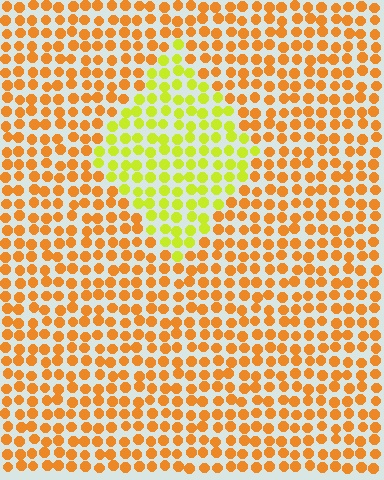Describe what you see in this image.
The image is filled with small orange elements in a uniform arrangement. A diamond-shaped region is visible where the elements are tinted to a slightly different hue, forming a subtle color boundary.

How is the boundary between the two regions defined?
The boundary is defined purely by a slight shift in hue (about 42 degrees). Spacing, size, and orientation are identical on both sides.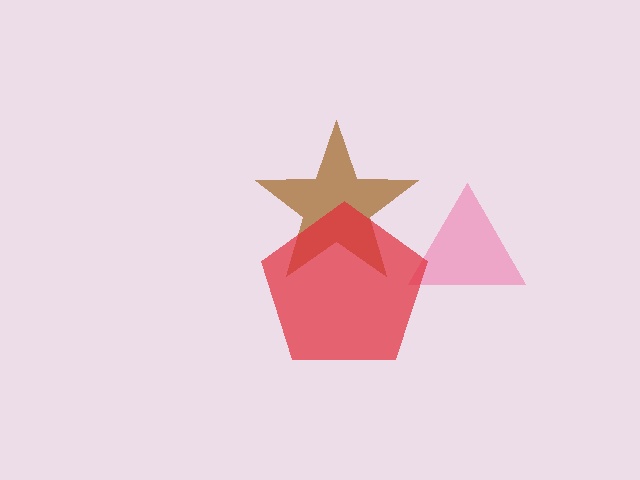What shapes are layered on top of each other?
The layered shapes are: a brown star, a pink triangle, a red pentagon.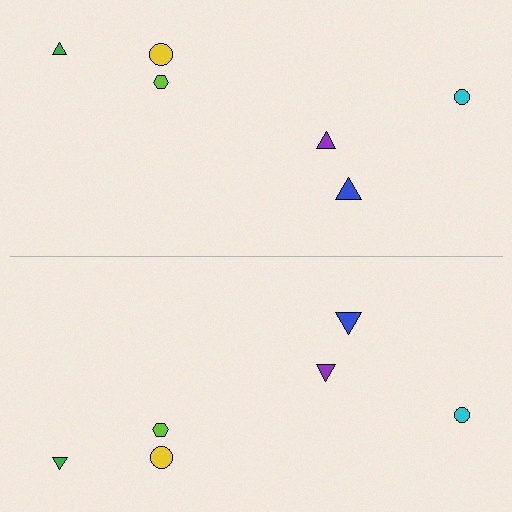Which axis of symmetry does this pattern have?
The pattern has a horizontal axis of symmetry running through the center of the image.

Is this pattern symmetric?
Yes, this pattern has bilateral (reflection) symmetry.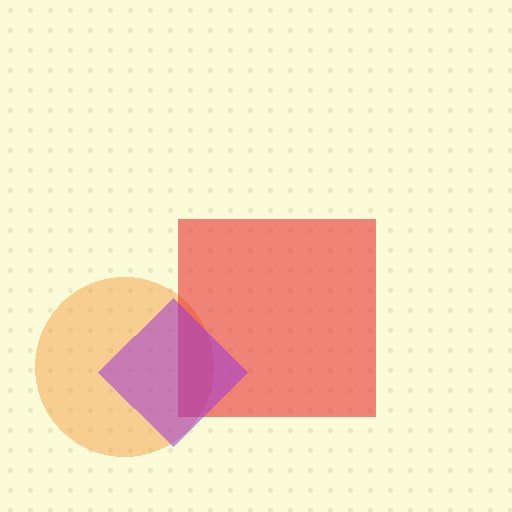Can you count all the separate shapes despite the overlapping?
Yes, there are 3 separate shapes.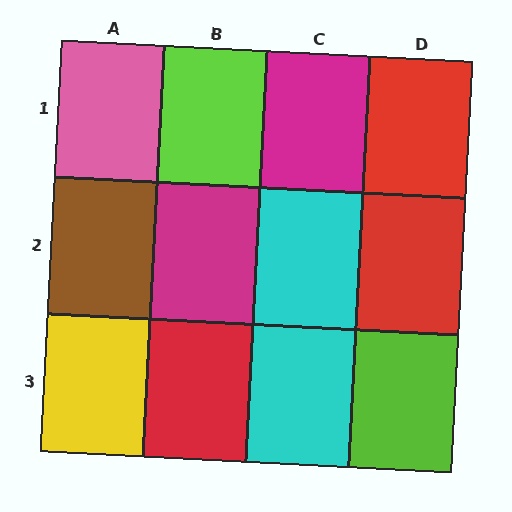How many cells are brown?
1 cell is brown.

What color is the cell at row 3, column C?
Cyan.